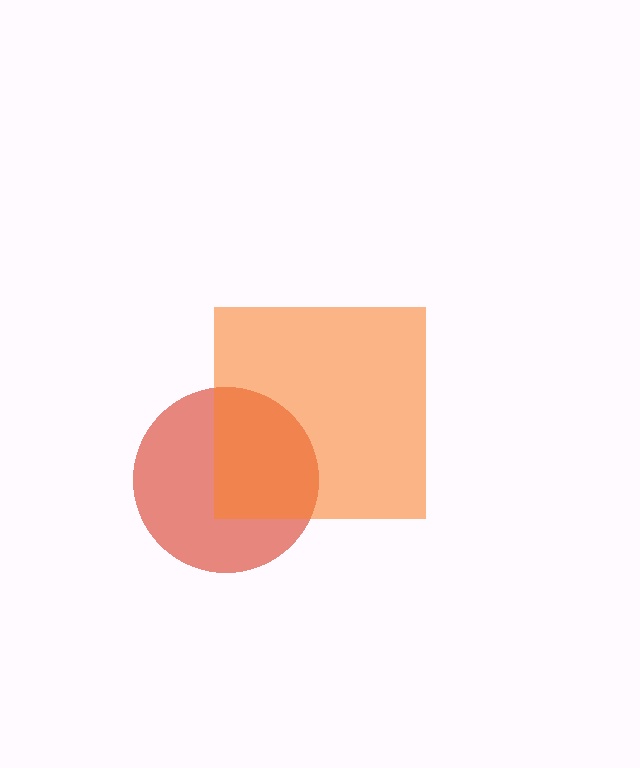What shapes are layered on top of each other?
The layered shapes are: a red circle, an orange square.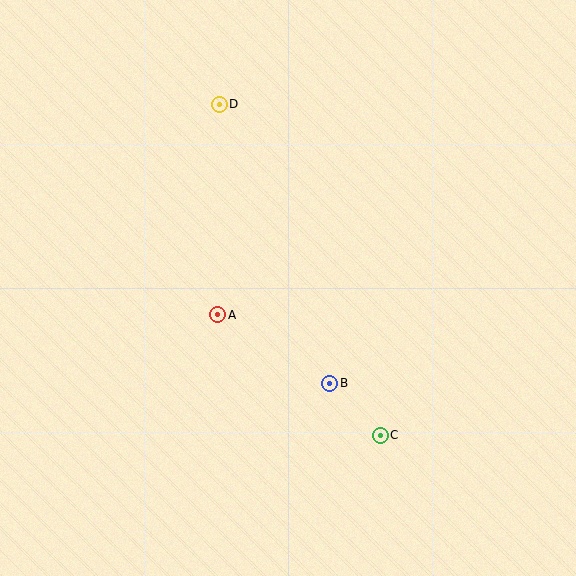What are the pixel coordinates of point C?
Point C is at (380, 435).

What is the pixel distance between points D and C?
The distance between D and C is 368 pixels.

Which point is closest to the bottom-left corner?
Point A is closest to the bottom-left corner.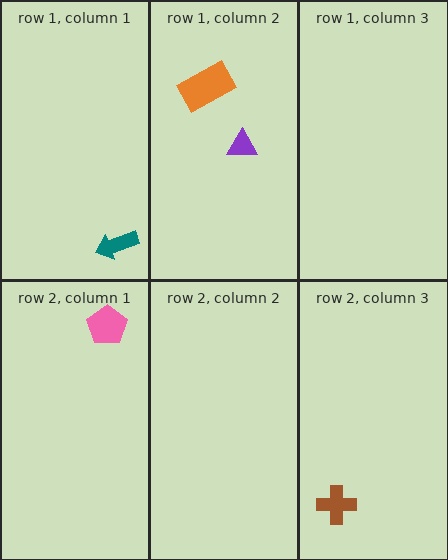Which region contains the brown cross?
The row 2, column 3 region.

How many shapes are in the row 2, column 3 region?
1.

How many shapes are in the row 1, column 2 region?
2.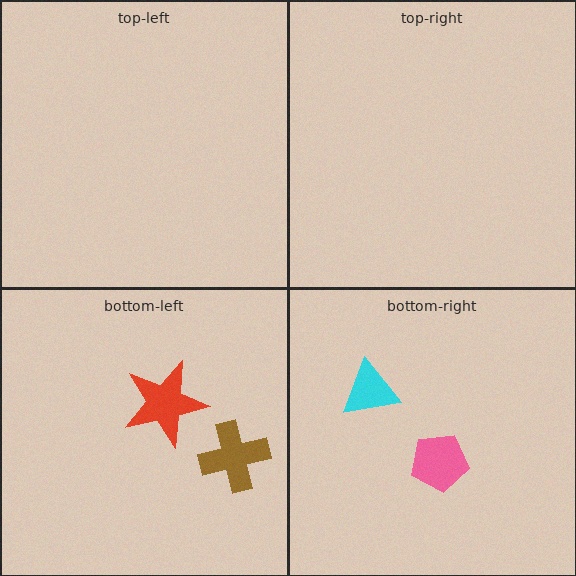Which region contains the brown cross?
The bottom-left region.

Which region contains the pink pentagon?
The bottom-right region.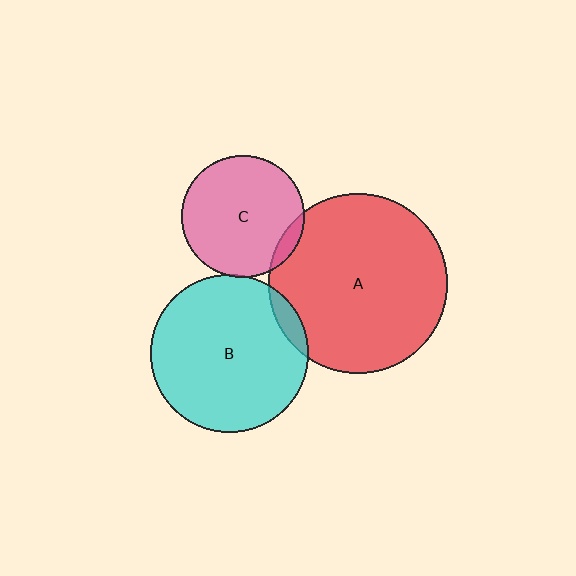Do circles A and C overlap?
Yes.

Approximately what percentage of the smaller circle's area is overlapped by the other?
Approximately 5%.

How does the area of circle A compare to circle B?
Approximately 1.3 times.